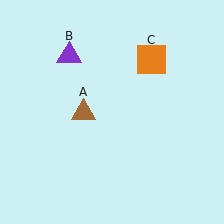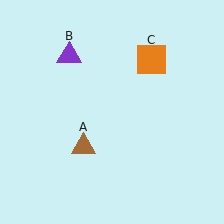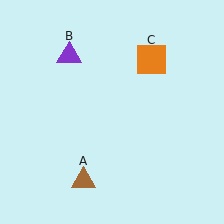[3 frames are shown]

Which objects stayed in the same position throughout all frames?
Purple triangle (object B) and orange square (object C) remained stationary.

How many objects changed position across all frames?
1 object changed position: brown triangle (object A).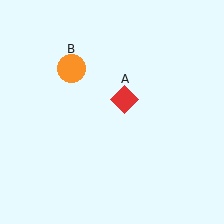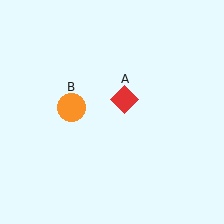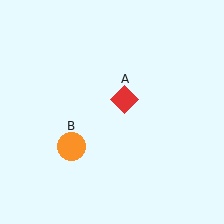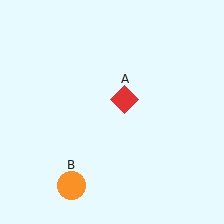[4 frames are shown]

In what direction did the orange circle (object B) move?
The orange circle (object B) moved down.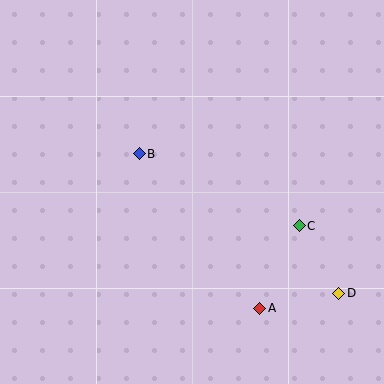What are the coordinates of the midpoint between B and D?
The midpoint between B and D is at (239, 223).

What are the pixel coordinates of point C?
Point C is at (299, 226).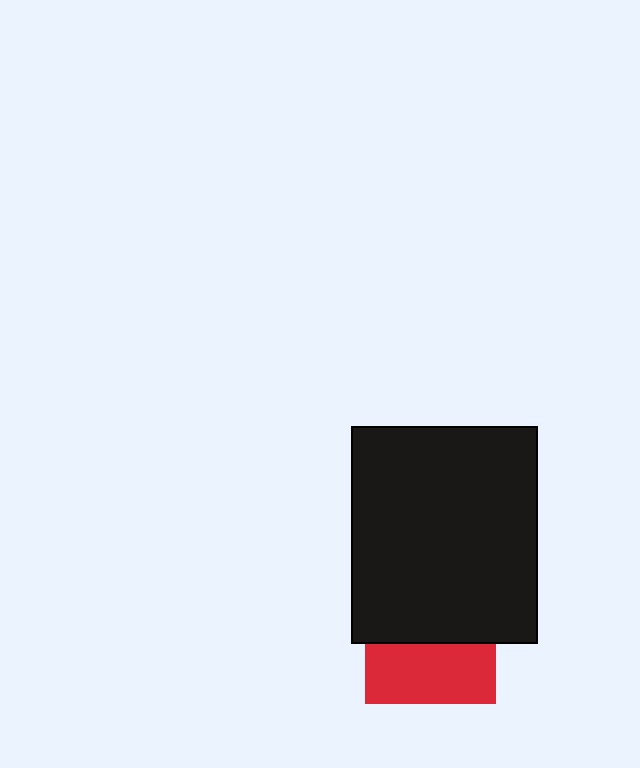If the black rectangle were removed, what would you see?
You would see the complete red square.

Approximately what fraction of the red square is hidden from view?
Roughly 54% of the red square is hidden behind the black rectangle.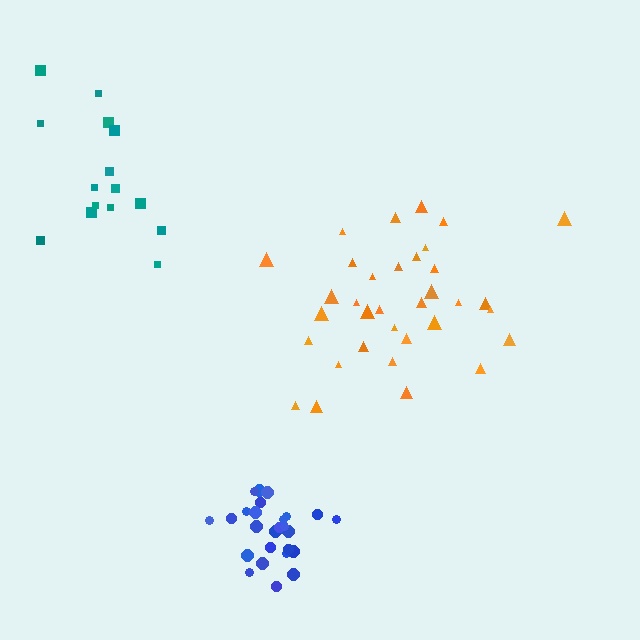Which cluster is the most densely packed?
Blue.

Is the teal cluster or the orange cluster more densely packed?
Orange.